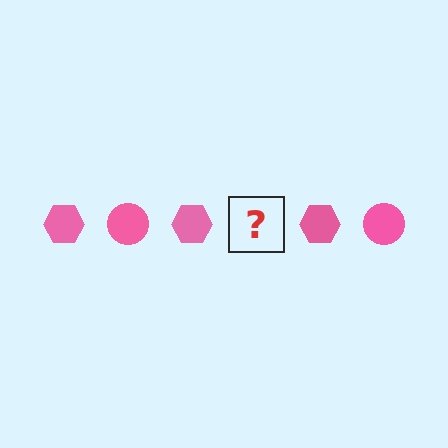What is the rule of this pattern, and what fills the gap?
The rule is that the pattern cycles through hexagon, circle shapes in pink. The gap should be filled with a pink circle.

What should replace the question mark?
The question mark should be replaced with a pink circle.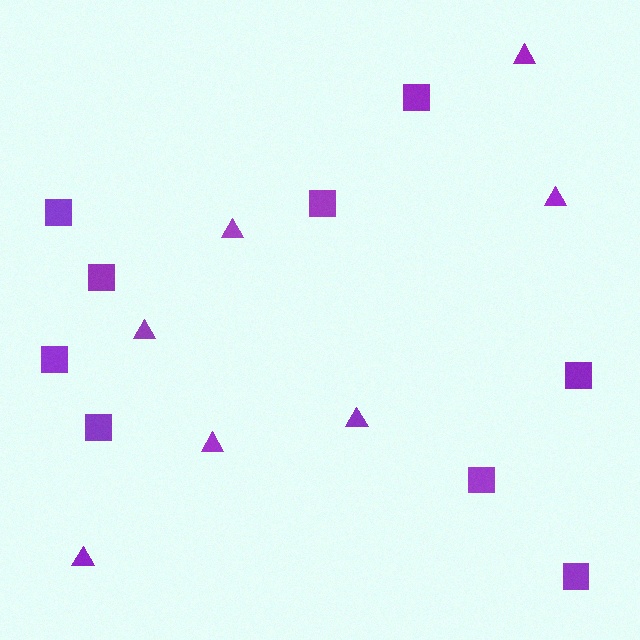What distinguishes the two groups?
There are 2 groups: one group of squares (9) and one group of triangles (7).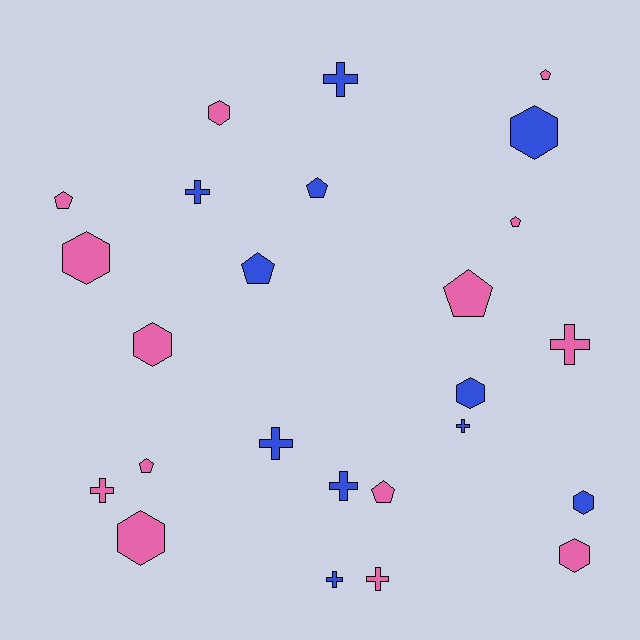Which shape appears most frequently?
Cross, with 9 objects.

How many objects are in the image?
There are 25 objects.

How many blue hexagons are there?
There are 3 blue hexagons.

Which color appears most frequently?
Pink, with 14 objects.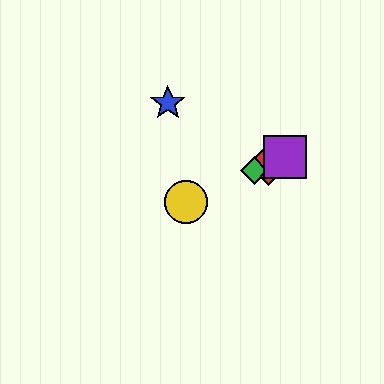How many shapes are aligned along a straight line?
4 shapes (the red diamond, the green diamond, the yellow circle, the purple square) are aligned along a straight line.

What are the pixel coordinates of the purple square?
The purple square is at (285, 157).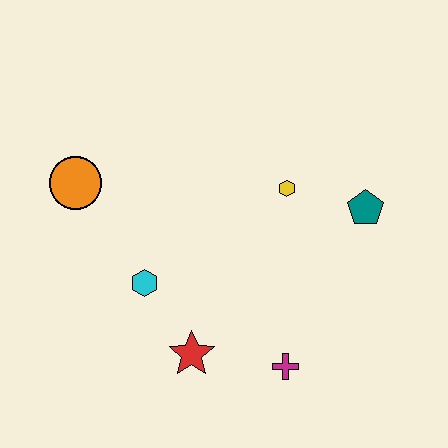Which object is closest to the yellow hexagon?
The teal pentagon is closest to the yellow hexagon.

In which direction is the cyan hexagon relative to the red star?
The cyan hexagon is above the red star.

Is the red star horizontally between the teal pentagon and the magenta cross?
No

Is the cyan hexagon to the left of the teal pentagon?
Yes